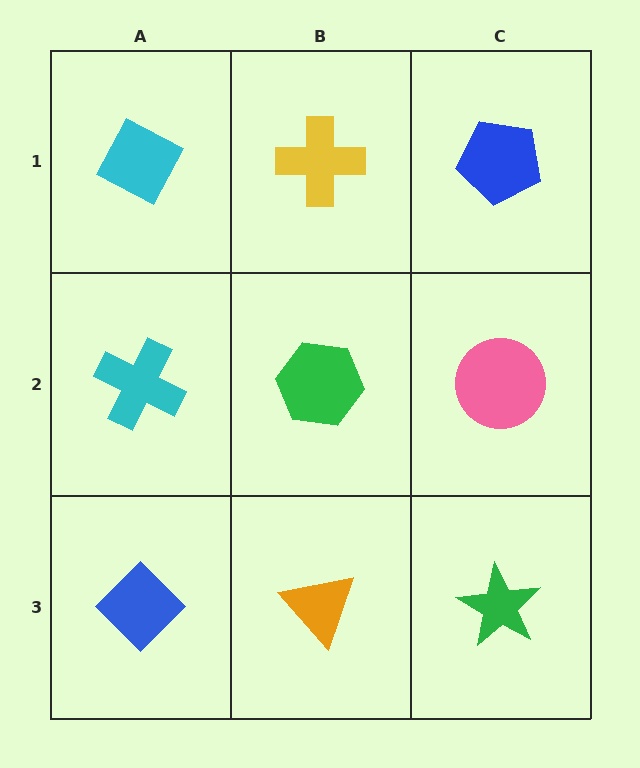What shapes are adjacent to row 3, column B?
A green hexagon (row 2, column B), a blue diamond (row 3, column A), a green star (row 3, column C).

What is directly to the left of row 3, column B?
A blue diamond.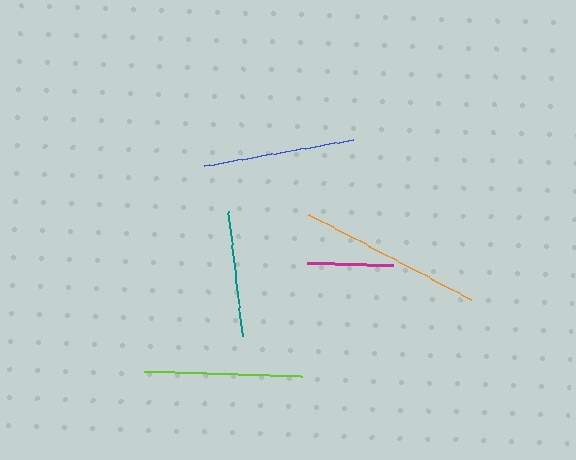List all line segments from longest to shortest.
From longest to shortest: orange, lime, blue, teal, magenta.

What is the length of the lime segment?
The lime segment is approximately 158 pixels long.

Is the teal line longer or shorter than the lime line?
The lime line is longer than the teal line.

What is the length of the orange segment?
The orange segment is approximately 184 pixels long.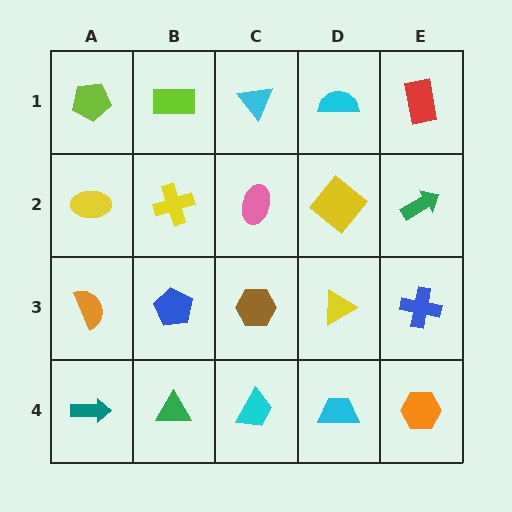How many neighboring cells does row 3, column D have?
4.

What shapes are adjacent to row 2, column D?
A cyan semicircle (row 1, column D), a yellow triangle (row 3, column D), a pink ellipse (row 2, column C), a green arrow (row 2, column E).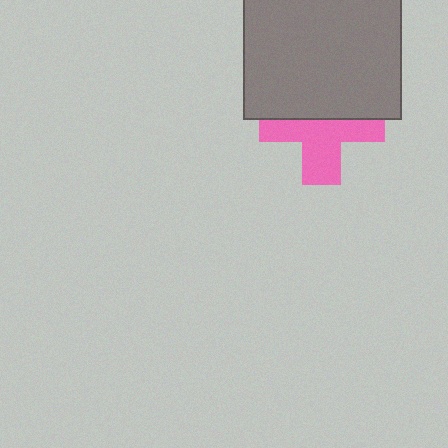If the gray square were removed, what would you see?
You would see the complete pink cross.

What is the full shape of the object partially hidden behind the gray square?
The partially hidden object is a pink cross.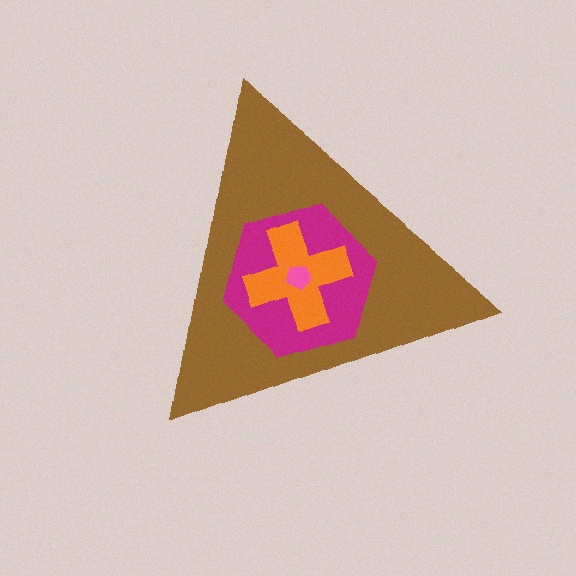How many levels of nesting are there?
4.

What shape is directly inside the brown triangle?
The magenta hexagon.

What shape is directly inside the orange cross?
The pink pentagon.